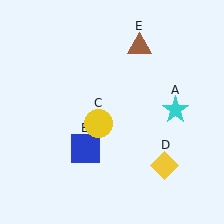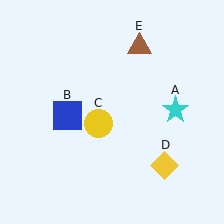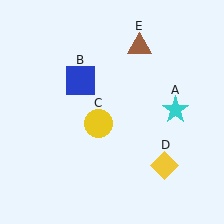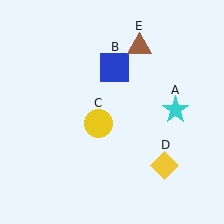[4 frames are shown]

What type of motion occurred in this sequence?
The blue square (object B) rotated clockwise around the center of the scene.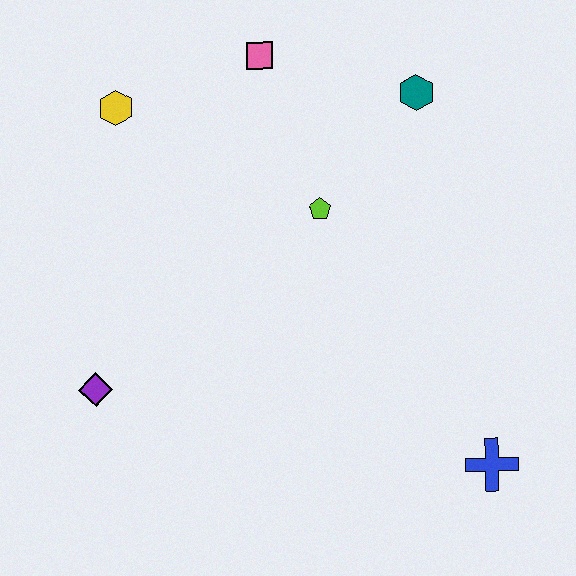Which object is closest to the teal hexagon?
The lime pentagon is closest to the teal hexagon.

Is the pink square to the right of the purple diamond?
Yes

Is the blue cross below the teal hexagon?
Yes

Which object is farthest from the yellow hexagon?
The blue cross is farthest from the yellow hexagon.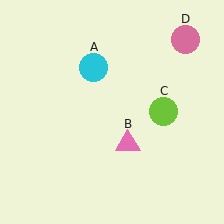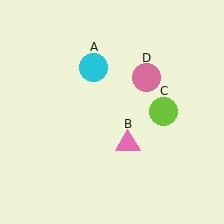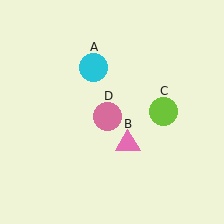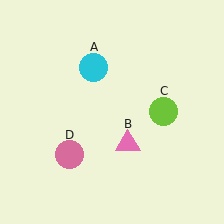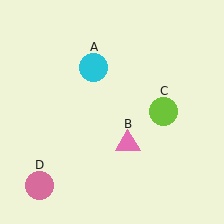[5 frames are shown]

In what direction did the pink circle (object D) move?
The pink circle (object D) moved down and to the left.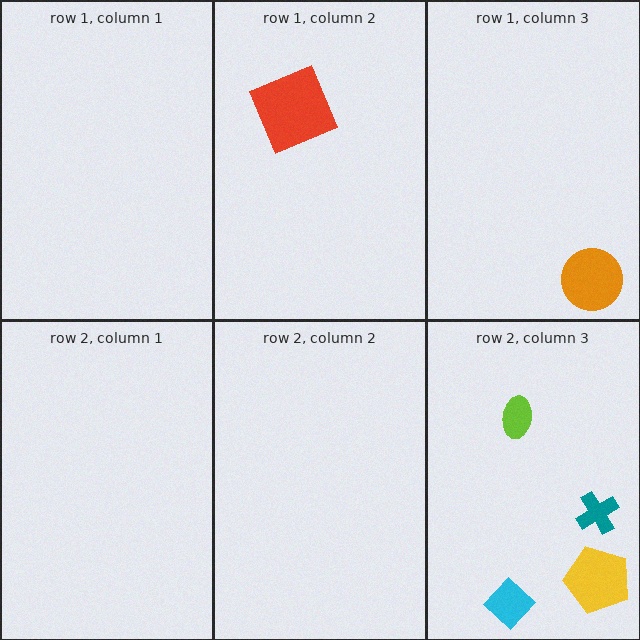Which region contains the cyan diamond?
The row 2, column 3 region.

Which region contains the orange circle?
The row 1, column 3 region.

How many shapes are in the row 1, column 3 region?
1.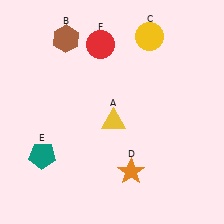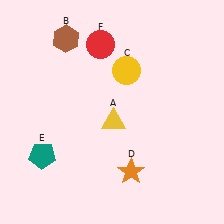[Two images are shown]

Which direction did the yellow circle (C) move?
The yellow circle (C) moved down.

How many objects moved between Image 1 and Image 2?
1 object moved between the two images.